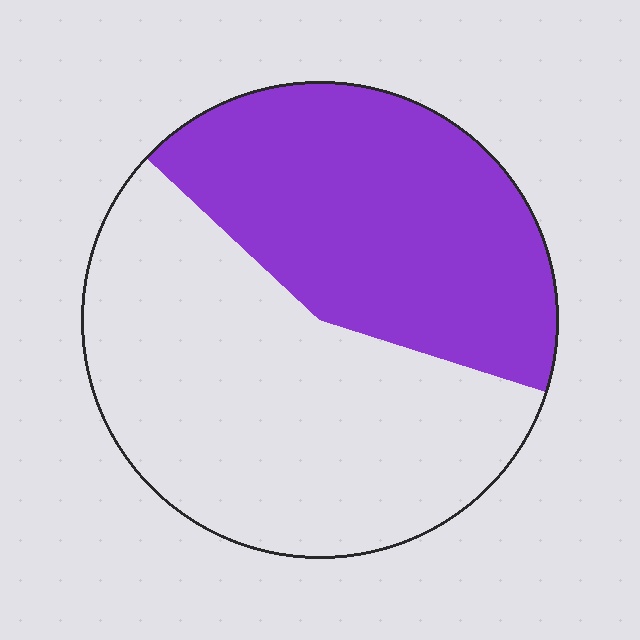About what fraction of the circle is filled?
About two fifths (2/5).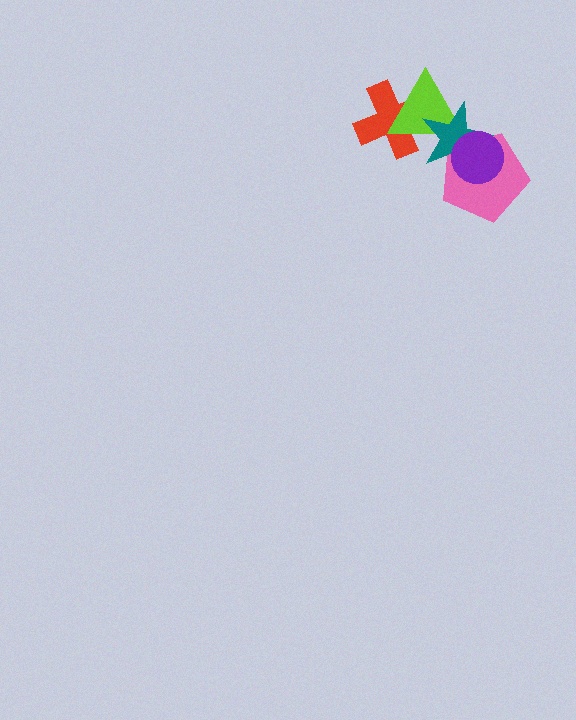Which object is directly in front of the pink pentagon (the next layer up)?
The teal star is directly in front of the pink pentagon.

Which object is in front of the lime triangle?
The teal star is in front of the lime triangle.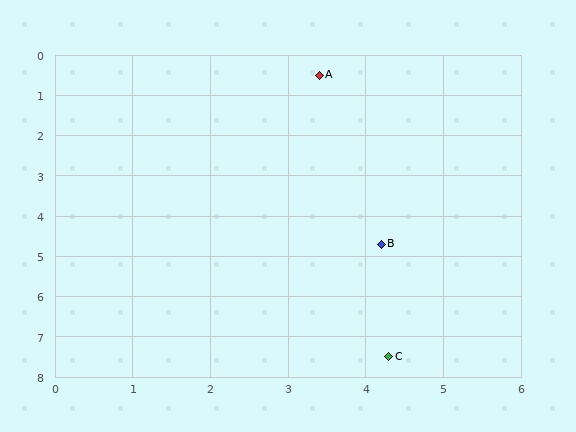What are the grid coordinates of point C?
Point C is at approximately (4.3, 7.5).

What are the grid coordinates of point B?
Point B is at approximately (4.2, 4.7).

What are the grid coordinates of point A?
Point A is at approximately (3.4, 0.5).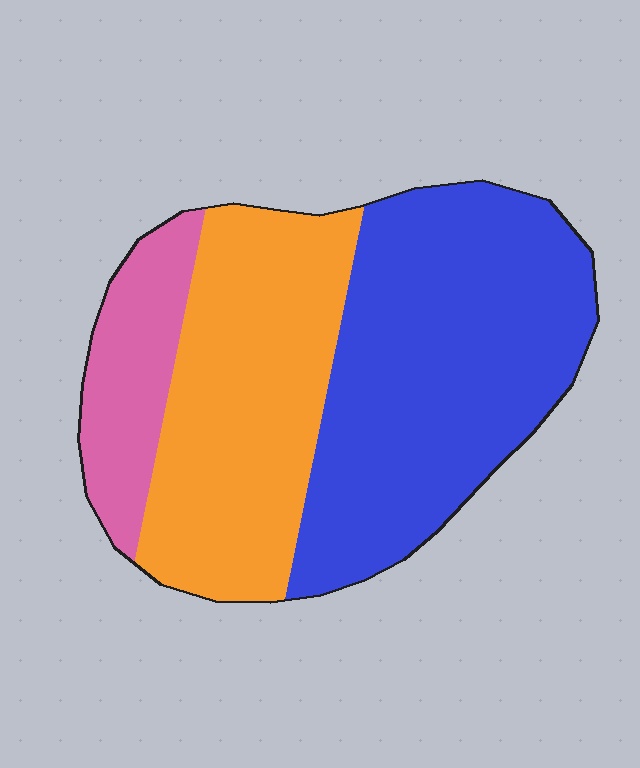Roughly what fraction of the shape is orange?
Orange takes up about three eighths (3/8) of the shape.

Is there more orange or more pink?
Orange.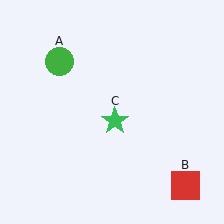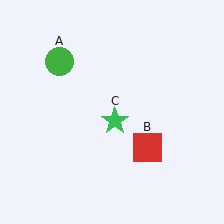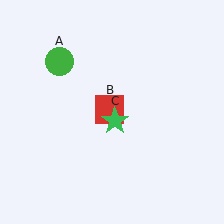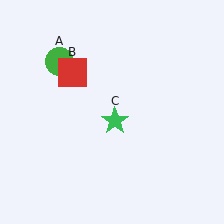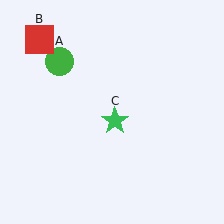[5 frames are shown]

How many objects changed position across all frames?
1 object changed position: red square (object B).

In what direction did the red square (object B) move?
The red square (object B) moved up and to the left.